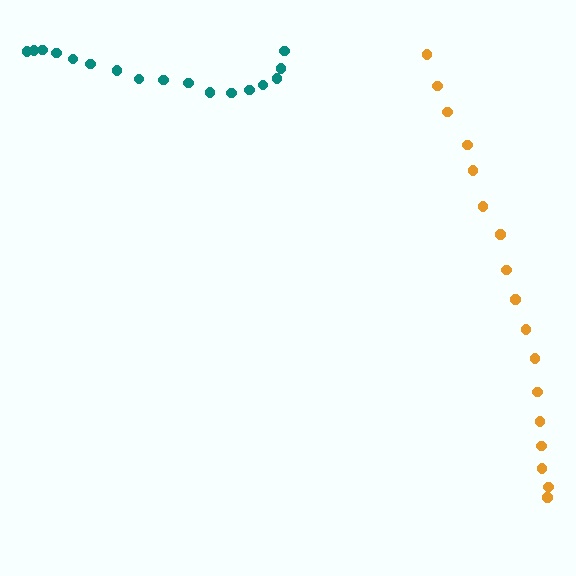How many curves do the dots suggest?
There are 2 distinct paths.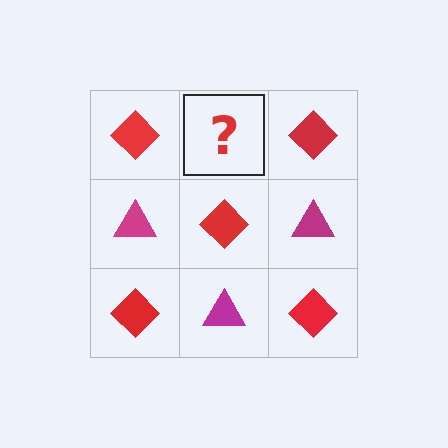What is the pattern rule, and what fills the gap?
The rule is that it alternates red diamond and magenta triangle in a checkerboard pattern. The gap should be filled with a magenta triangle.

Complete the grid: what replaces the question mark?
The question mark should be replaced with a magenta triangle.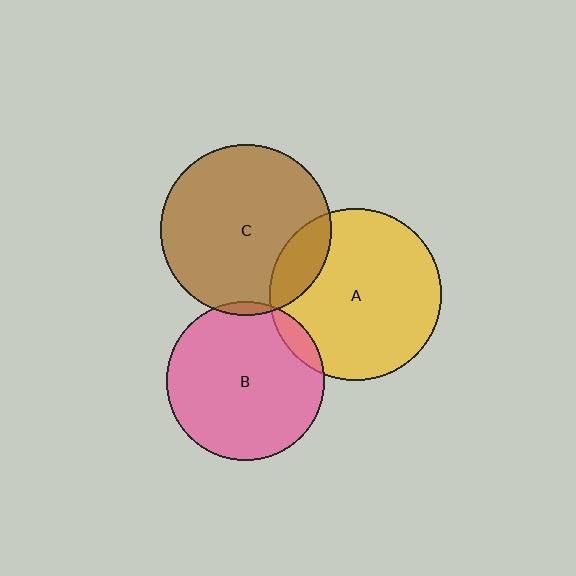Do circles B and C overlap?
Yes.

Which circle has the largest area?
Circle A (yellow).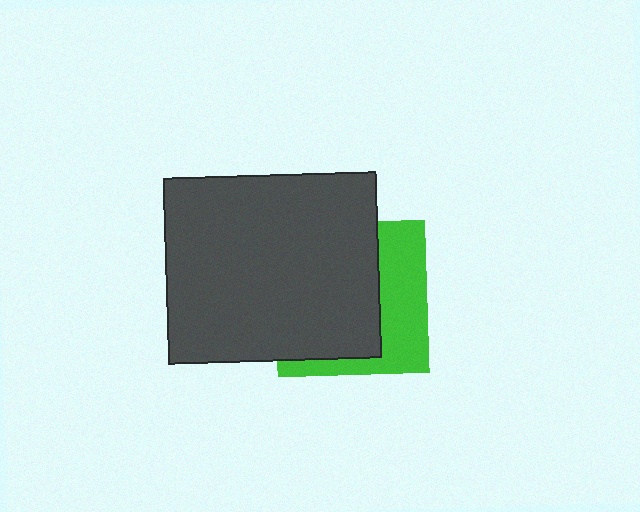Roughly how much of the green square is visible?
A small part of it is visible (roughly 38%).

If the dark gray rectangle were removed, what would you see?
You would see the complete green square.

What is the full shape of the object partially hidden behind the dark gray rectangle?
The partially hidden object is a green square.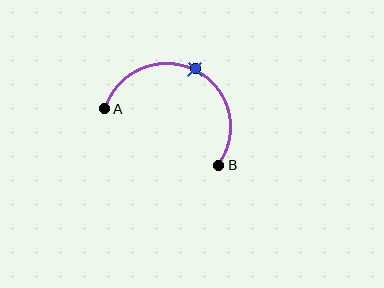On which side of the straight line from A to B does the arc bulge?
The arc bulges above the straight line connecting A and B.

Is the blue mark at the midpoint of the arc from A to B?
Yes. The blue mark lies on the arc at equal arc-length from both A and B — it is the arc midpoint.